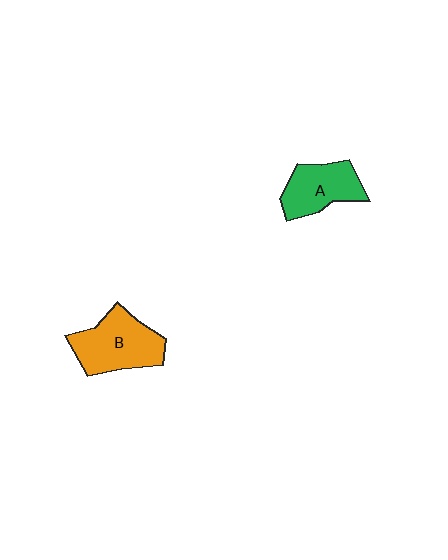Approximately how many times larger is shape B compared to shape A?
Approximately 1.3 times.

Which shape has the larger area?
Shape B (orange).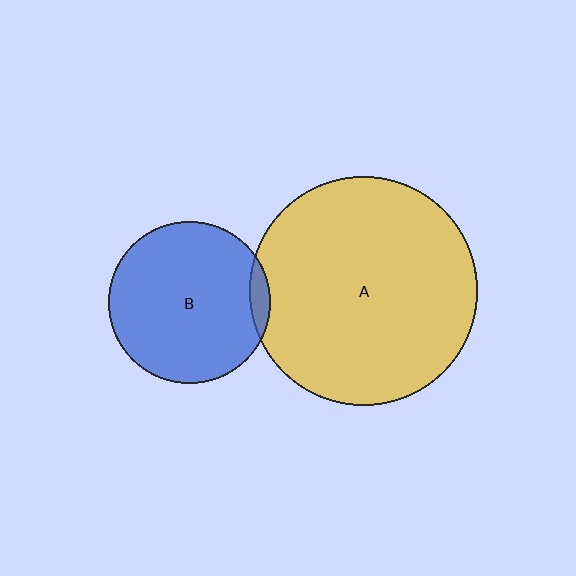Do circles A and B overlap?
Yes.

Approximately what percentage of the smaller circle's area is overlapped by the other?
Approximately 5%.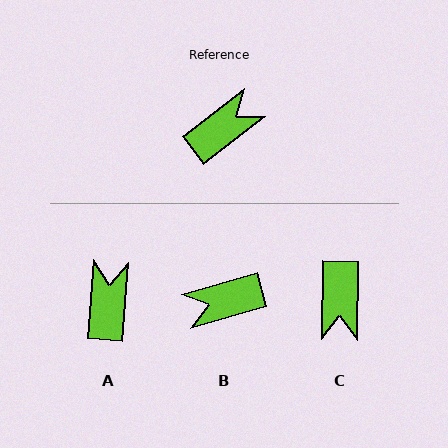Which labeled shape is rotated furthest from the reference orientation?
B, about 158 degrees away.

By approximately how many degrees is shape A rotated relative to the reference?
Approximately 48 degrees counter-clockwise.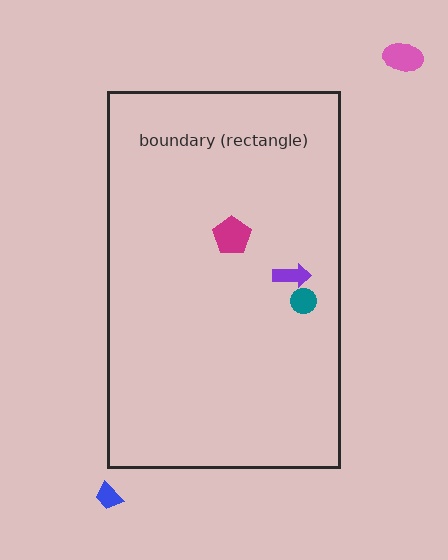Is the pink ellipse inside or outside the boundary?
Outside.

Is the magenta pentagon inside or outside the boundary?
Inside.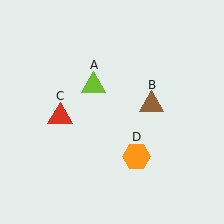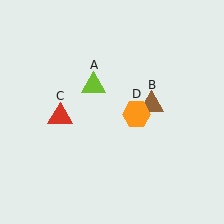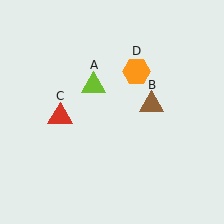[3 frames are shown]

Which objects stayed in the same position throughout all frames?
Lime triangle (object A) and brown triangle (object B) and red triangle (object C) remained stationary.